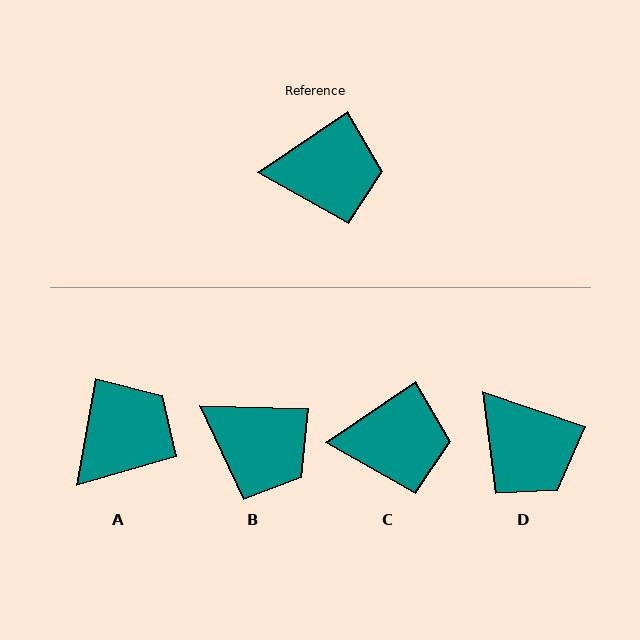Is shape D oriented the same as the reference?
No, it is off by about 53 degrees.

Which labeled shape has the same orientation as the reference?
C.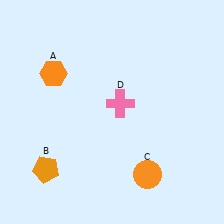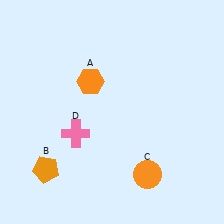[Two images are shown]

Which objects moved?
The objects that moved are: the orange hexagon (A), the pink cross (D).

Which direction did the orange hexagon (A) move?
The orange hexagon (A) moved right.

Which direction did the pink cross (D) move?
The pink cross (D) moved left.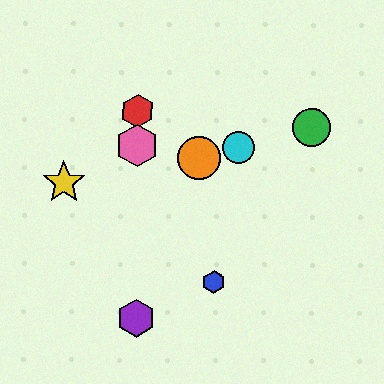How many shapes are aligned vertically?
3 shapes (the red hexagon, the purple hexagon, the pink hexagon) are aligned vertically.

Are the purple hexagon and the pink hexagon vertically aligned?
Yes, both are at x≈136.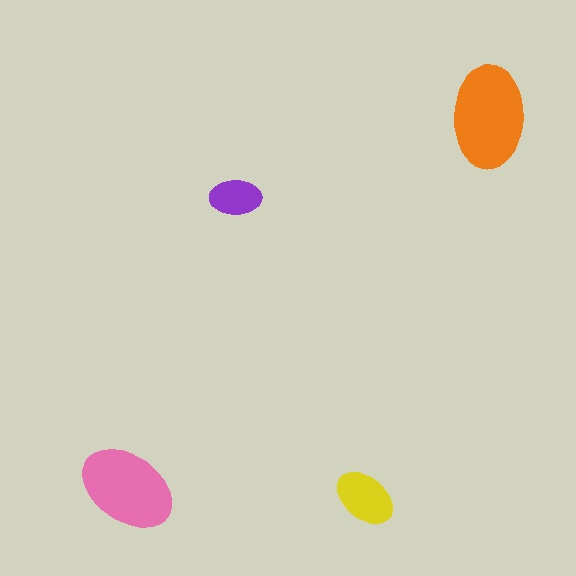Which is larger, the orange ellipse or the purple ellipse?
The orange one.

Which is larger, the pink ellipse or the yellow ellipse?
The pink one.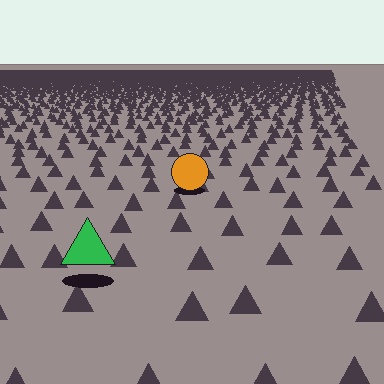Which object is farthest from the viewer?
The orange circle is farthest from the viewer. It appears smaller and the ground texture around it is denser.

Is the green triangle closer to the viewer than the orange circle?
Yes. The green triangle is closer — you can tell from the texture gradient: the ground texture is coarser near it.